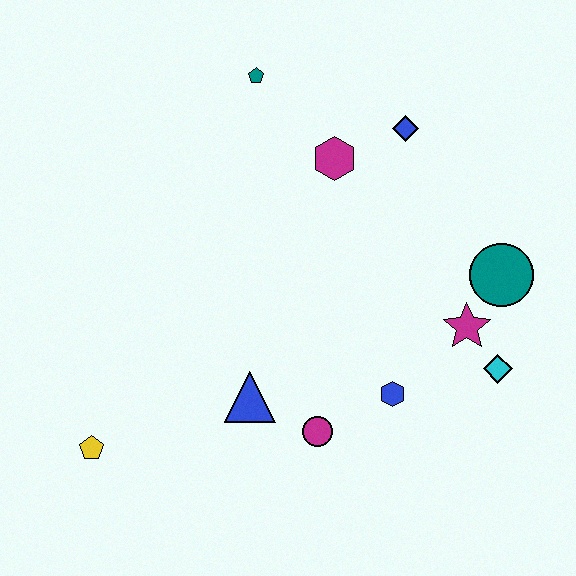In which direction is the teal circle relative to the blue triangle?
The teal circle is to the right of the blue triangle.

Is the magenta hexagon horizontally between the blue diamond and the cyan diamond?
No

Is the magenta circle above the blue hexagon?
No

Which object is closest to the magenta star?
The cyan diamond is closest to the magenta star.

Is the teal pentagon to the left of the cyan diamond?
Yes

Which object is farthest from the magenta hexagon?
The yellow pentagon is farthest from the magenta hexagon.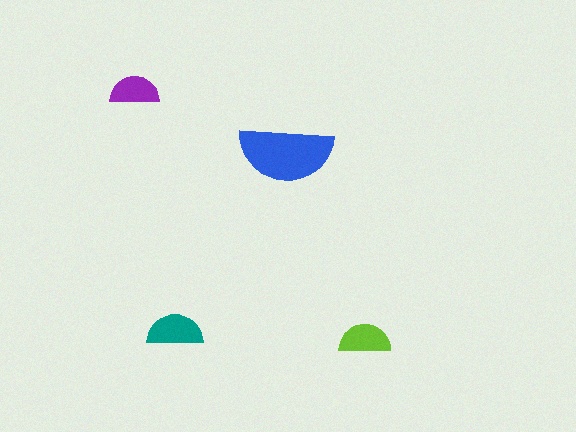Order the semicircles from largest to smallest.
the blue one, the teal one, the lime one, the purple one.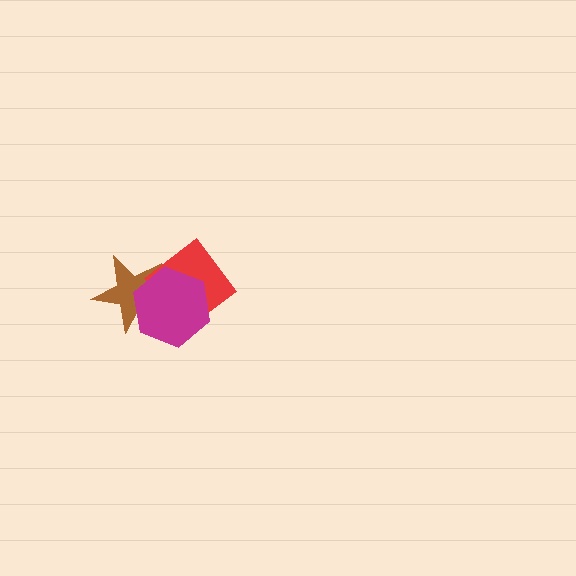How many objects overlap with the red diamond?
2 objects overlap with the red diamond.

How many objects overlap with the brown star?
2 objects overlap with the brown star.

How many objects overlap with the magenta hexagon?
2 objects overlap with the magenta hexagon.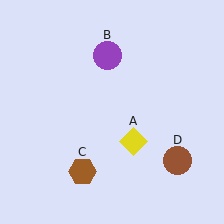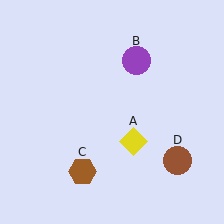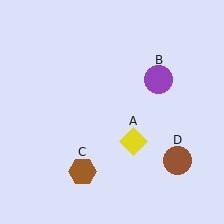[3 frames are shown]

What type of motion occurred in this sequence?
The purple circle (object B) rotated clockwise around the center of the scene.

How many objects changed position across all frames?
1 object changed position: purple circle (object B).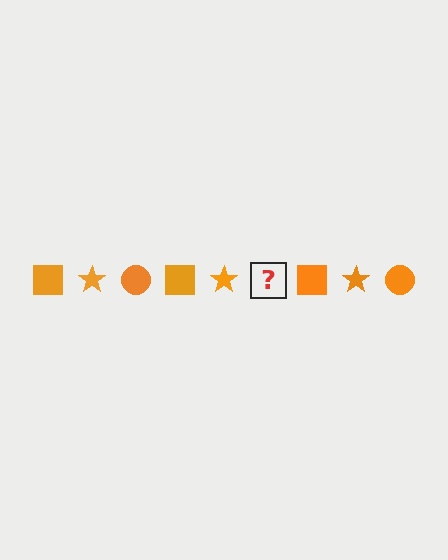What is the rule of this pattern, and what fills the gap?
The rule is that the pattern cycles through square, star, circle shapes in orange. The gap should be filled with an orange circle.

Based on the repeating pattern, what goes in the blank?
The blank should be an orange circle.